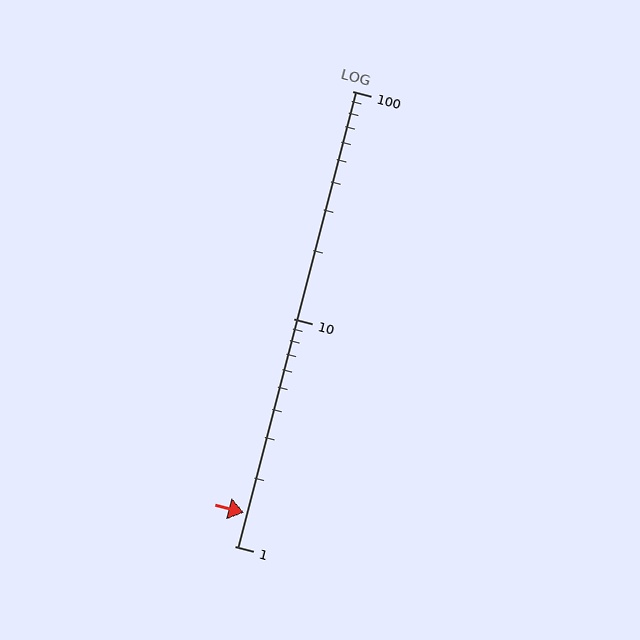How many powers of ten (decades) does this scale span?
The scale spans 2 decades, from 1 to 100.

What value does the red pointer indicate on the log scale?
The pointer indicates approximately 1.4.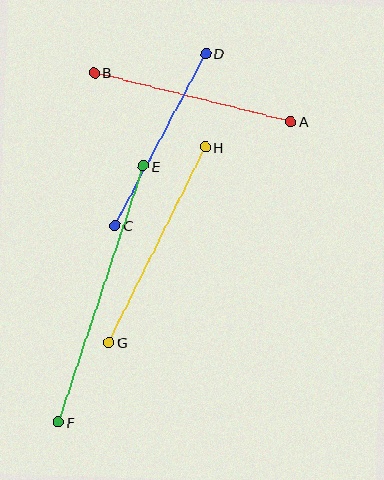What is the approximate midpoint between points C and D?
The midpoint is at approximately (161, 140) pixels.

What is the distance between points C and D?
The distance is approximately 195 pixels.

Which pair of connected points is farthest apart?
Points E and F are farthest apart.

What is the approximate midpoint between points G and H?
The midpoint is at approximately (157, 245) pixels.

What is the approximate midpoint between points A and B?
The midpoint is at approximately (193, 97) pixels.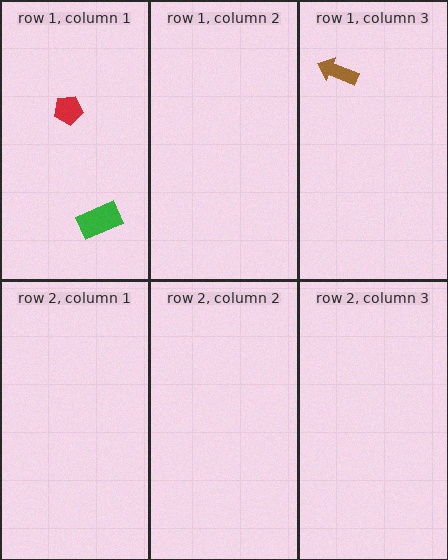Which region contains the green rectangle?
The row 1, column 1 region.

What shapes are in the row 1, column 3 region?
The brown arrow.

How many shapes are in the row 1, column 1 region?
2.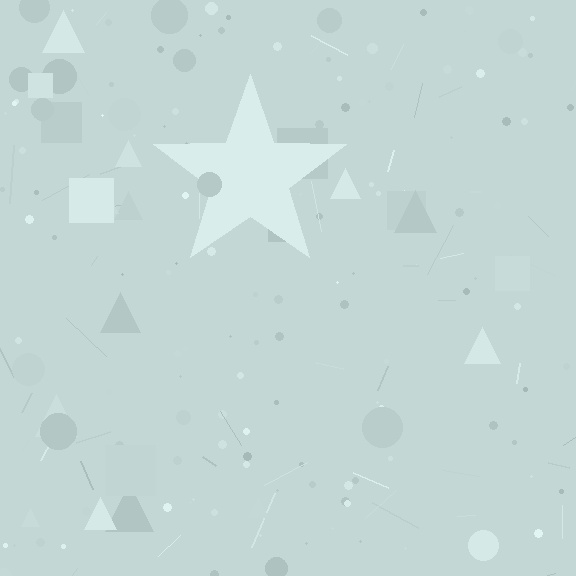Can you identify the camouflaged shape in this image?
The camouflaged shape is a star.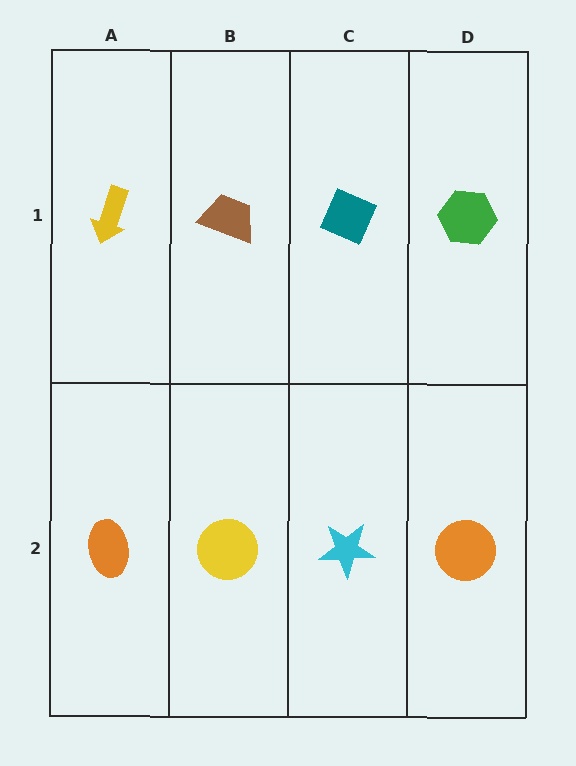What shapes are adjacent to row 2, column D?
A green hexagon (row 1, column D), a cyan star (row 2, column C).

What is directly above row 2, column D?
A green hexagon.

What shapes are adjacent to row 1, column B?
A yellow circle (row 2, column B), a yellow arrow (row 1, column A), a teal diamond (row 1, column C).